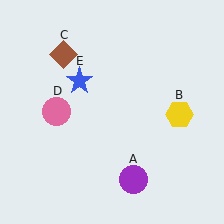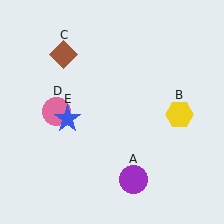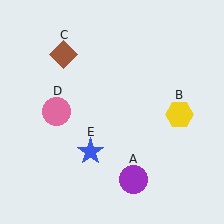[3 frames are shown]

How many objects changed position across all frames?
1 object changed position: blue star (object E).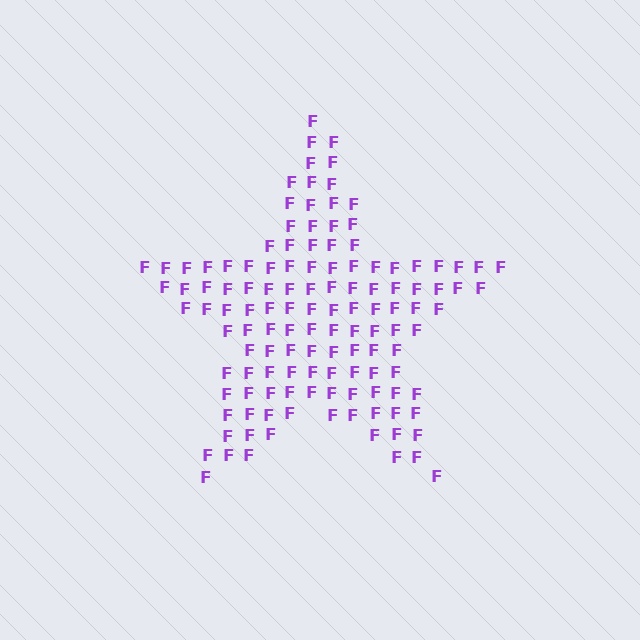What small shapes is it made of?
It is made of small letter F's.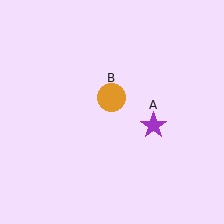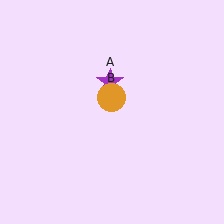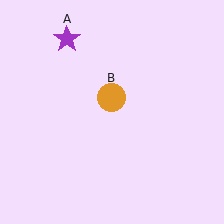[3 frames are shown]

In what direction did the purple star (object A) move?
The purple star (object A) moved up and to the left.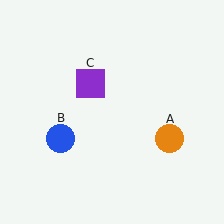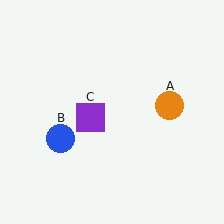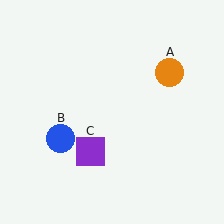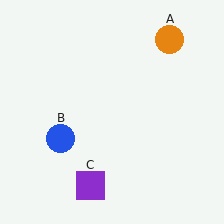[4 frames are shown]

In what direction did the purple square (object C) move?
The purple square (object C) moved down.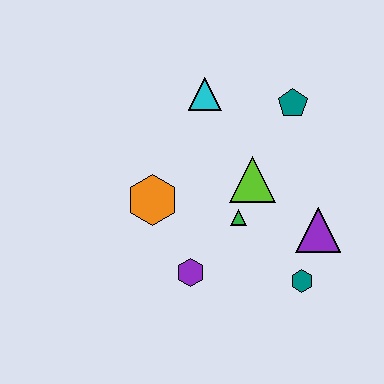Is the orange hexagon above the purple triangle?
Yes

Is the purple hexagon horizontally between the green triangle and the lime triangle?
No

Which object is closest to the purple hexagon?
The green triangle is closest to the purple hexagon.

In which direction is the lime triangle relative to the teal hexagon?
The lime triangle is above the teal hexagon.